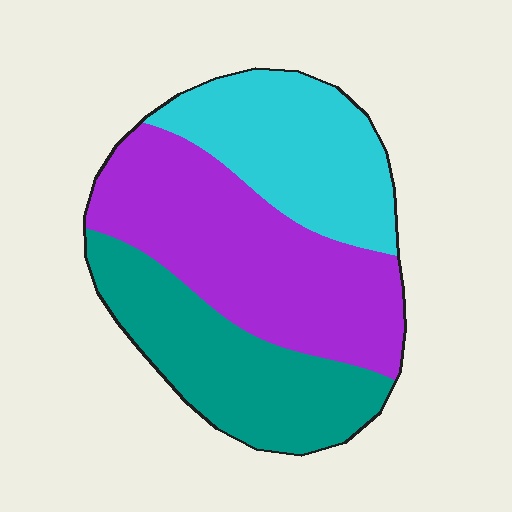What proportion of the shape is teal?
Teal takes up about one third (1/3) of the shape.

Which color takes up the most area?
Purple, at roughly 40%.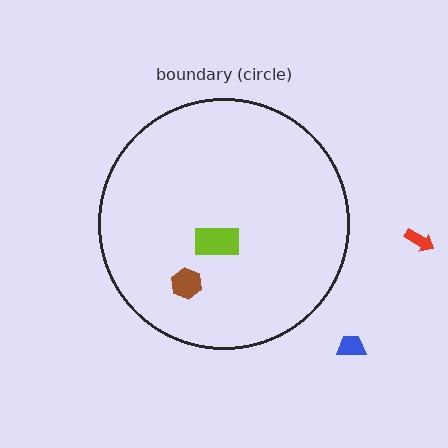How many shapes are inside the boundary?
2 inside, 2 outside.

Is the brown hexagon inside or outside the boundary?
Inside.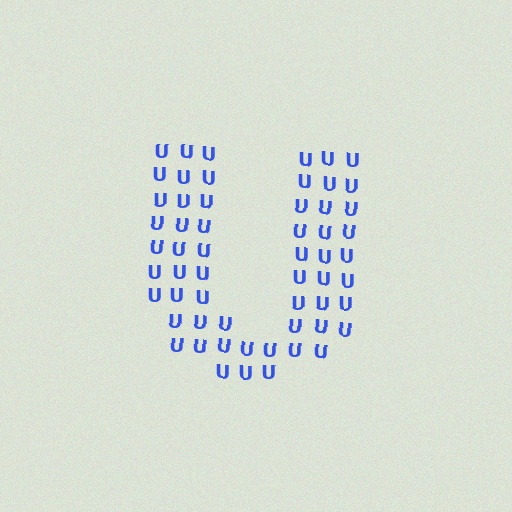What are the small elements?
The small elements are letter U's.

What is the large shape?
The large shape is the letter U.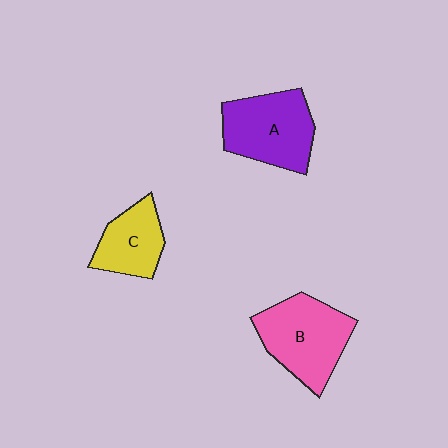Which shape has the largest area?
Shape B (pink).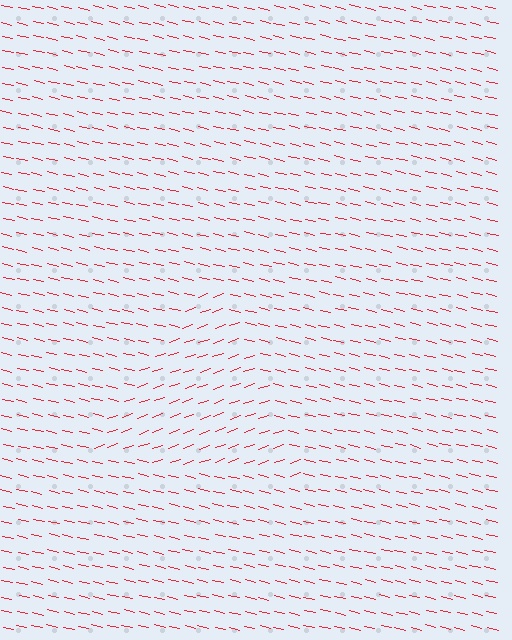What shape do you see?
I see a triangle.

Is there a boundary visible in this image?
Yes, there is a texture boundary formed by a change in line orientation.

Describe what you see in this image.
The image is filled with small red line segments. A triangle region in the image has lines oriented differently from the surrounding lines, creating a visible texture boundary.